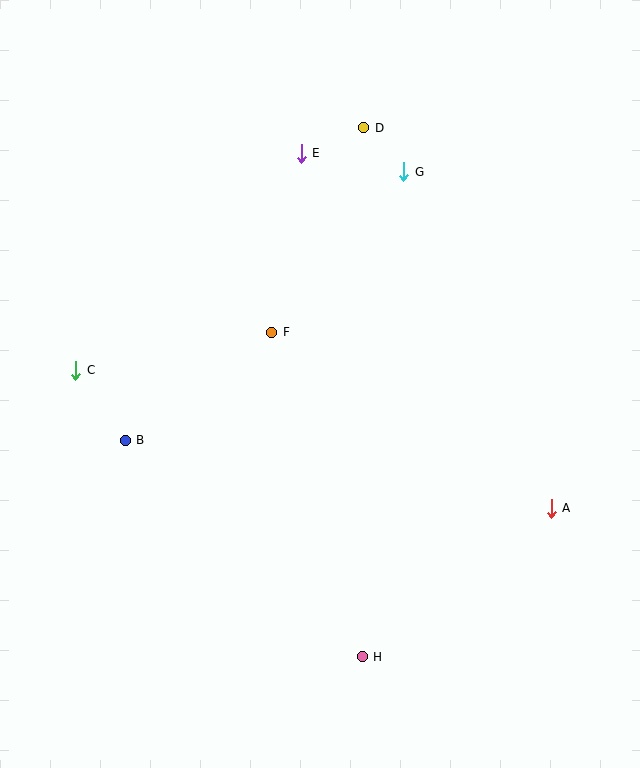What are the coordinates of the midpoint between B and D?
The midpoint between B and D is at (245, 284).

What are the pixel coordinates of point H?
Point H is at (362, 657).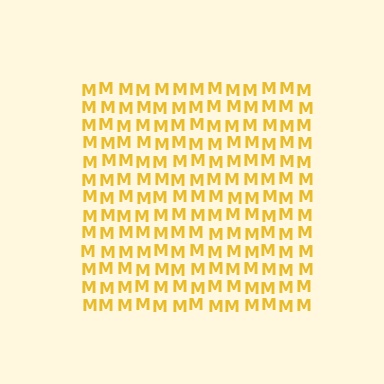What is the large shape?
The large shape is a square.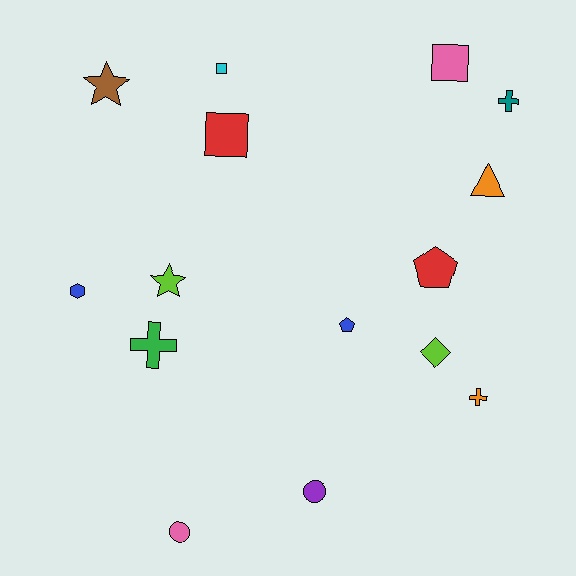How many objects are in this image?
There are 15 objects.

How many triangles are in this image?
There is 1 triangle.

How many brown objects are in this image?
There is 1 brown object.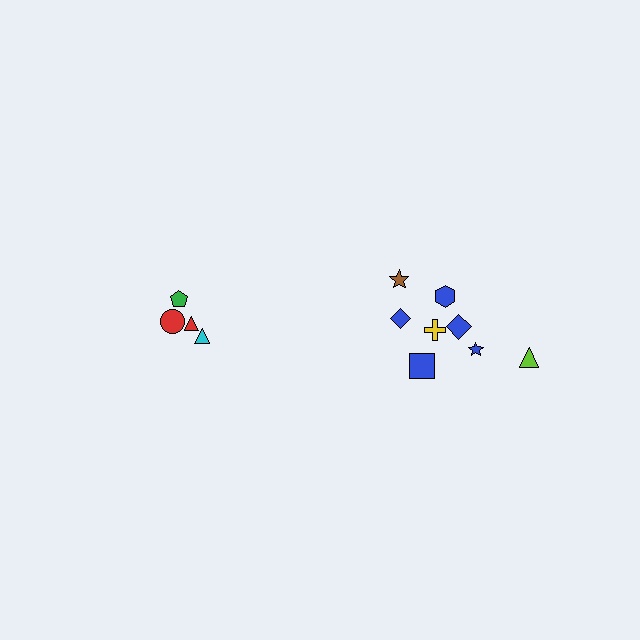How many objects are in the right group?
There are 8 objects.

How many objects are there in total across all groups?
There are 12 objects.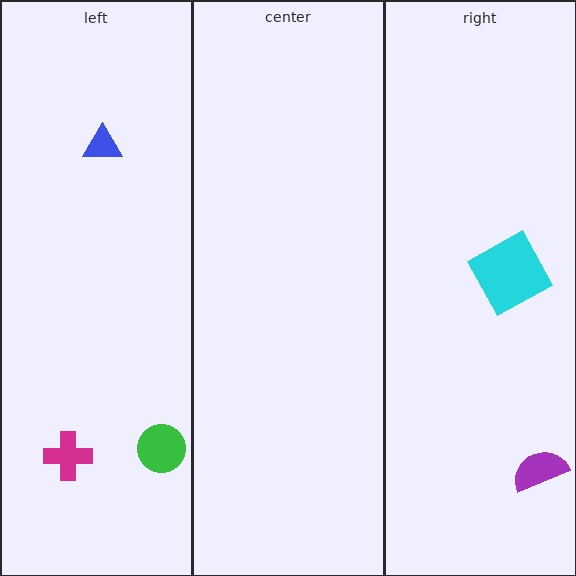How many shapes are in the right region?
2.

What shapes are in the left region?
The magenta cross, the blue triangle, the green circle.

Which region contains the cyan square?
The right region.